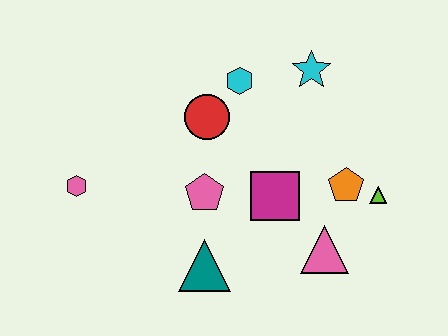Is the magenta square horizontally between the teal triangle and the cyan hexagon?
No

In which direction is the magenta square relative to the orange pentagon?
The magenta square is to the left of the orange pentagon.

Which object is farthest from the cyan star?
The pink hexagon is farthest from the cyan star.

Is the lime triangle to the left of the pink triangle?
No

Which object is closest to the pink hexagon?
The pink pentagon is closest to the pink hexagon.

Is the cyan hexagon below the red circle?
No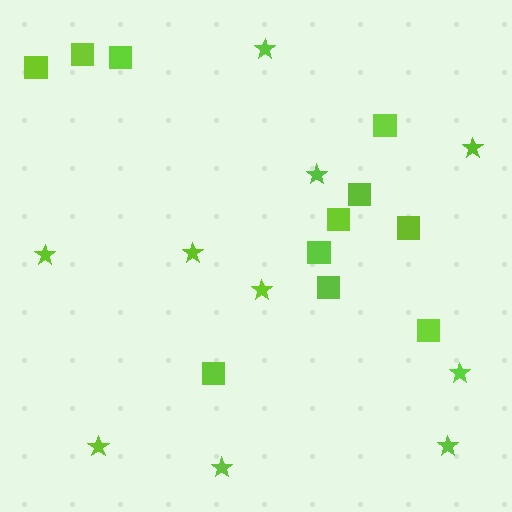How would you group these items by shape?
There are 2 groups: one group of squares (11) and one group of stars (10).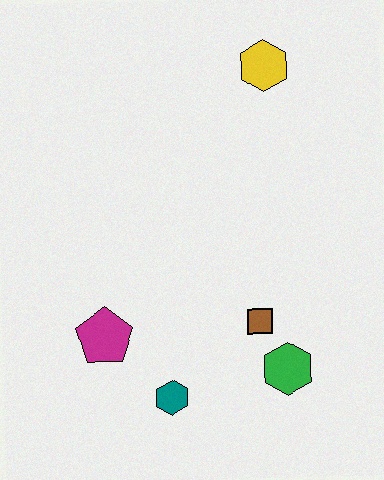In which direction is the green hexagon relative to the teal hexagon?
The green hexagon is to the right of the teal hexagon.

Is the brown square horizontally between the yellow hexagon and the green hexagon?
No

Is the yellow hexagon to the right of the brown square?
Yes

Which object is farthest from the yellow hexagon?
The teal hexagon is farthest from the yellow hexagon.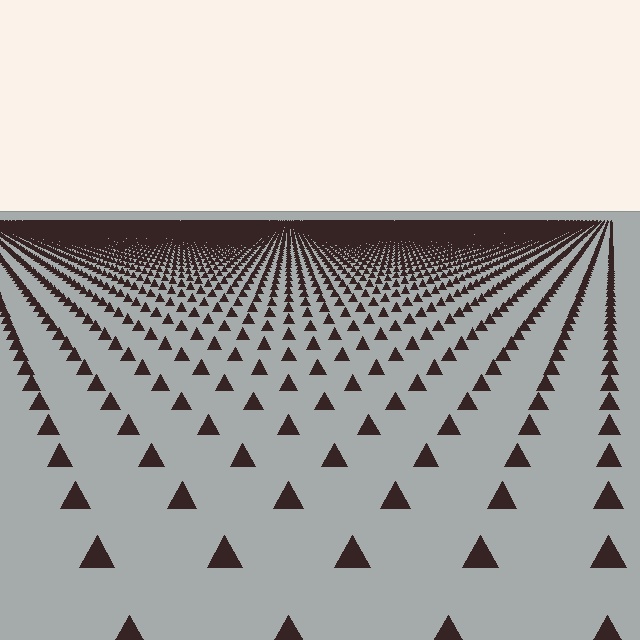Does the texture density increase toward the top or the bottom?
Density increases toward the top.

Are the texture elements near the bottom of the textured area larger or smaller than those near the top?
Larger. Near the bottom, elements are closer to the viewer and appear at a bigger on-screen size.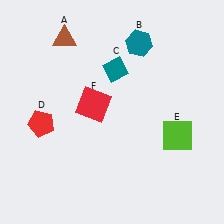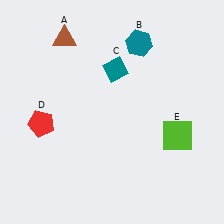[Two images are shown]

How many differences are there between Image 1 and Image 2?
There is 1 difference between the two images.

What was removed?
The red square (F) was removed in Image 2.